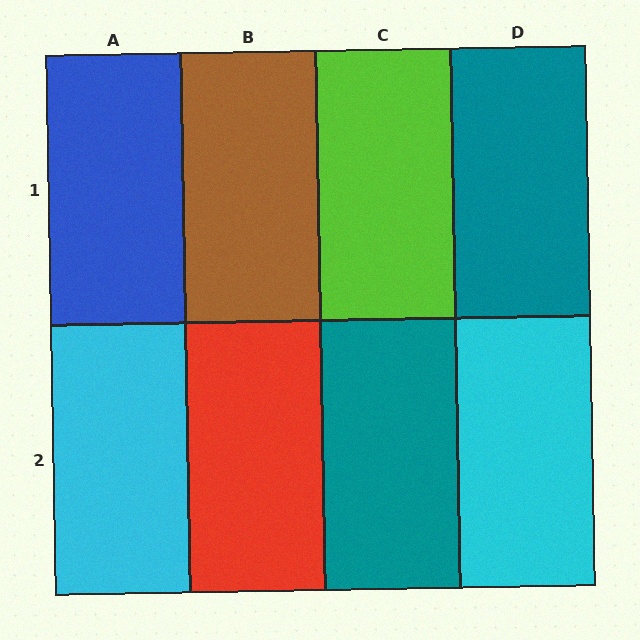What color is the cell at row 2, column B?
Red.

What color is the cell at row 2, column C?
Teal.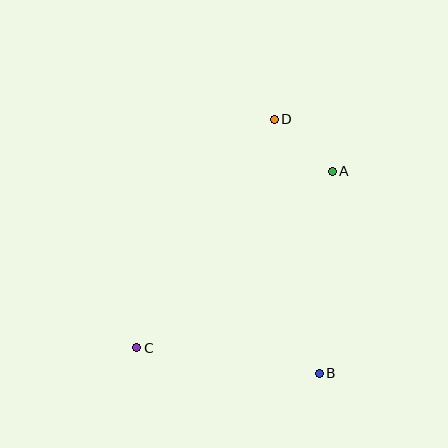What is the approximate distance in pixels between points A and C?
The distance between A and C is approximately 263 pixels.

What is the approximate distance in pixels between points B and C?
The distance between B and C is approximately 184 pixels.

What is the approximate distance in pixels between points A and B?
The distance between A and B is approximately 202 pixels.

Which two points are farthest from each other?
Points C and D are farthest from each other.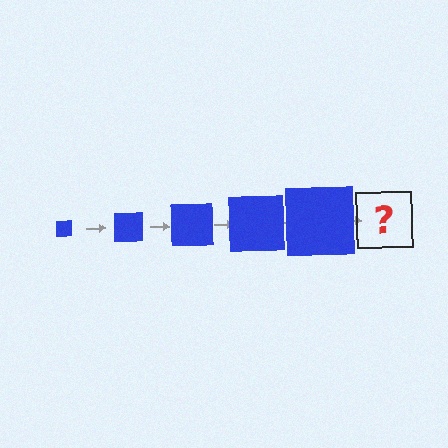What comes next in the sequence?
The next element should be a blue square, larger than the previous one.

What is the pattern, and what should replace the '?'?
The pattern is that the square gets progressively larger each step. The '?' should be a blue square, larger than the previous one.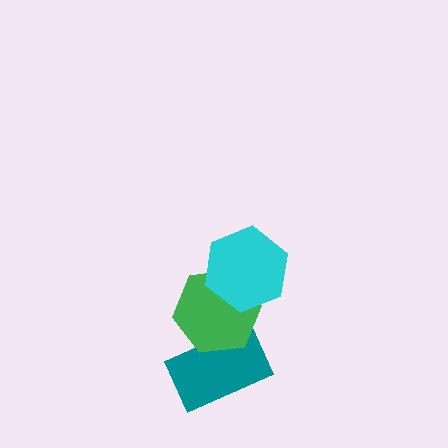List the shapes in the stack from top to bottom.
From top to bottom: the cyan hexagon, the green hexagon, the teal rectangle.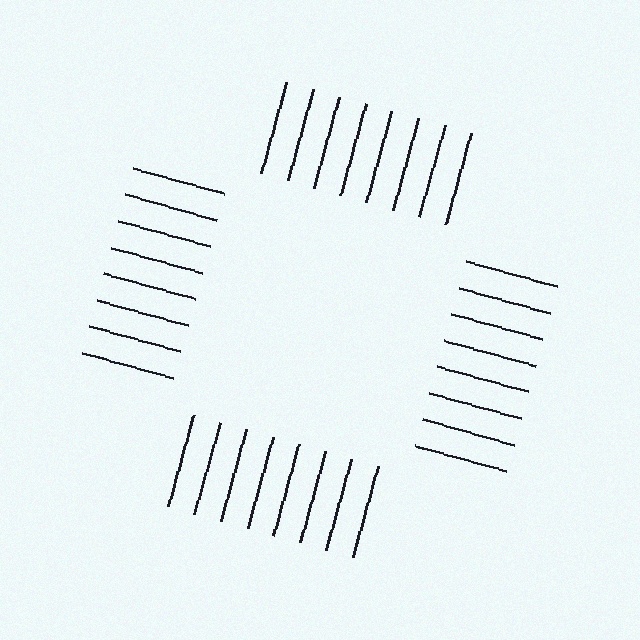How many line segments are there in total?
32 — 8 along each of the 4 edges.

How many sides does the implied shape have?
4 sides — the line-ends trace a square.